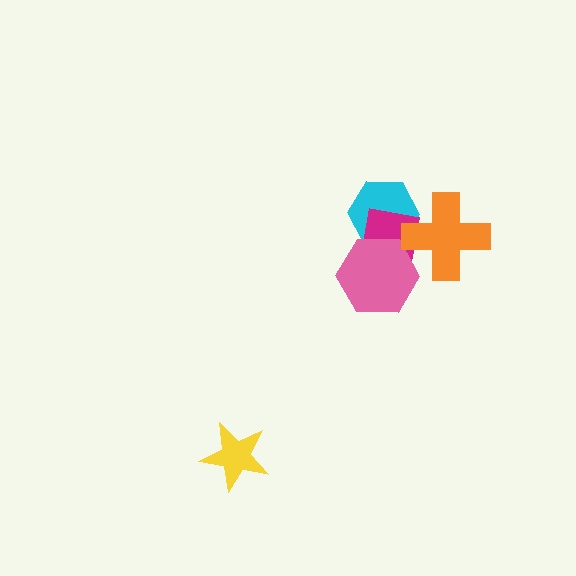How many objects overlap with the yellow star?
0 objects overlap with the yellow star.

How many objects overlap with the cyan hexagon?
3 objects overlap with the cyan hexagon.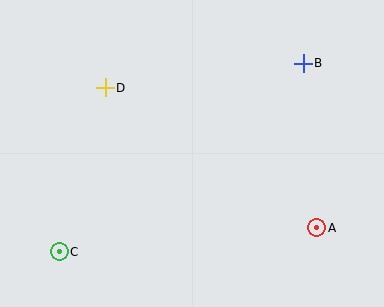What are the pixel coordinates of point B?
Point B is at (303, 63).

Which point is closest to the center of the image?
Point D at (105, 88) is closest to the center.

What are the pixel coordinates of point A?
Point A is at (317, 228).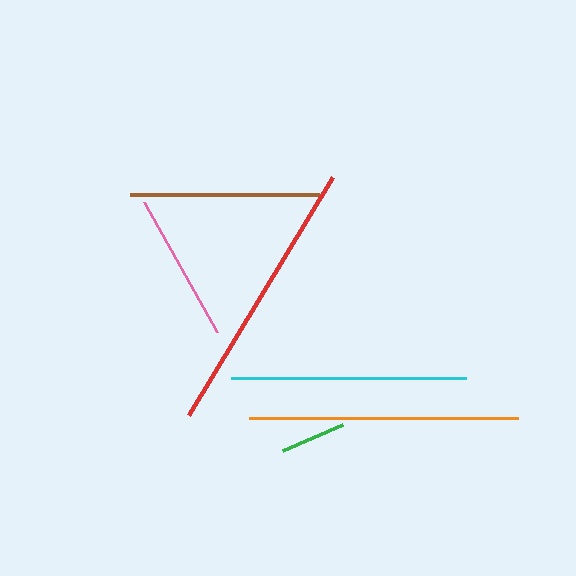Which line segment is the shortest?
The green line is the shortest at approximately 66 pixels.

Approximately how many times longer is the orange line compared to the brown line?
The orange line is approximately 1.4 times the length of the brown line.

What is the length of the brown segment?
The brown segment is approximately 189 pixels long.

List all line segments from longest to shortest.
From longest to shortest: red, orange, cyan, brown, pink, green.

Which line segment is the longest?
The red line is the longest at approximately 278 pixels.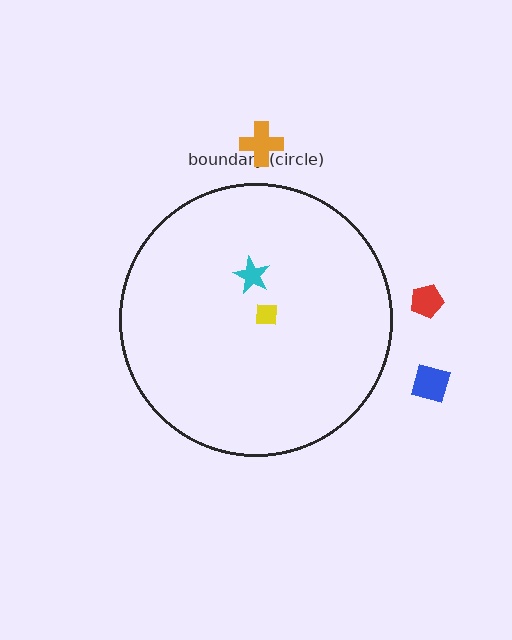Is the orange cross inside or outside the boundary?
Outside.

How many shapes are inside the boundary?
2 inside, 3 outside.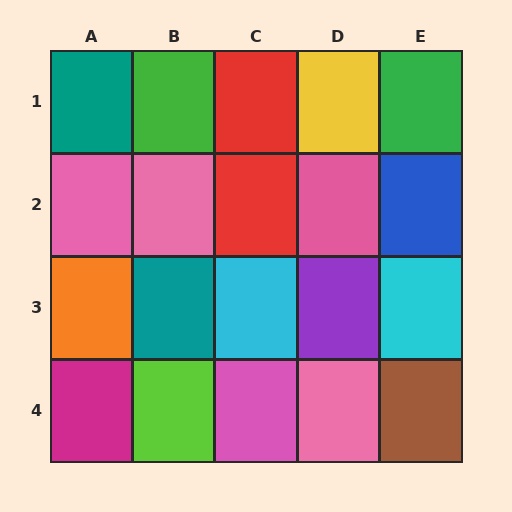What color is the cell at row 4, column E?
Brown.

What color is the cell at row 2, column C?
Red.